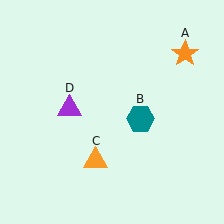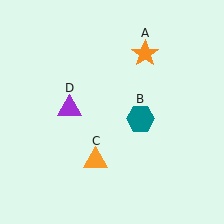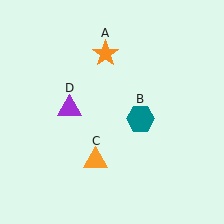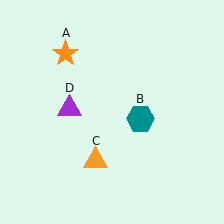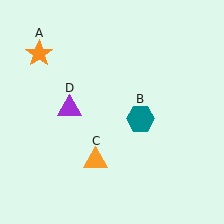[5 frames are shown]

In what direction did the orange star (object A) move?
The orange star (object A) moved left.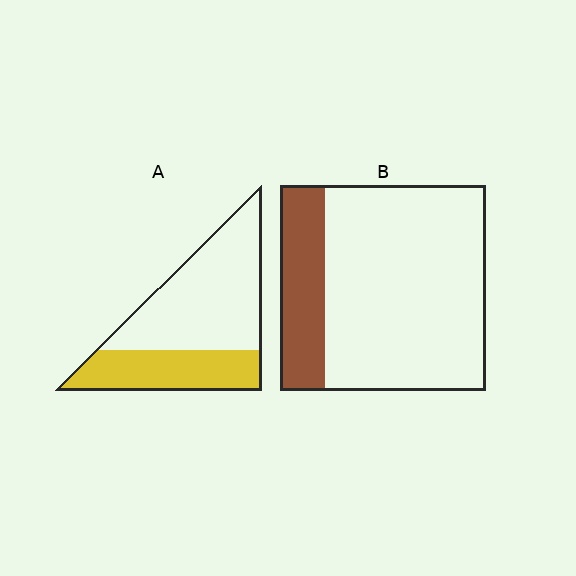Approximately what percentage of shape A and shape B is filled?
A is approximately 35% and B is approximately 20%.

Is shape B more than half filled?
No.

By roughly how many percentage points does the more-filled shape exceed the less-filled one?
By roughly 15 percentage points (A over B).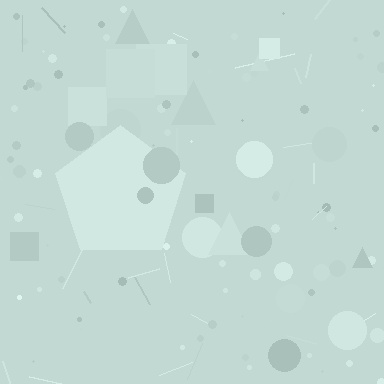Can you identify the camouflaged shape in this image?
The camouflaged shape is a pentagon.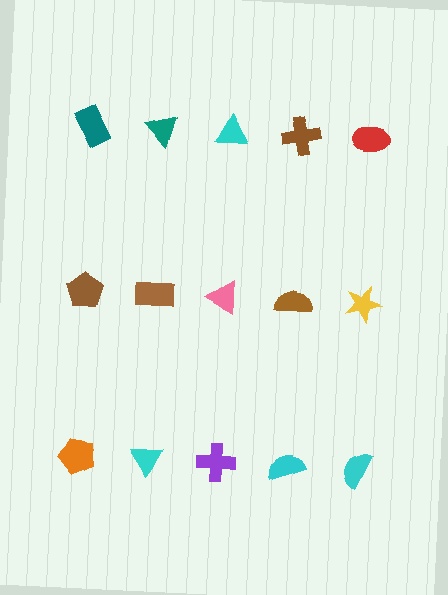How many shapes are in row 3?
5 shapes.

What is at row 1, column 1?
A teal rectangle.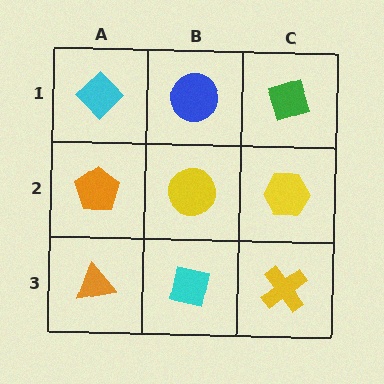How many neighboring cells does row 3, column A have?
2.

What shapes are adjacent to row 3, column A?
An orange pentagon (row 2, column A), a cyan square (row 3, column B).